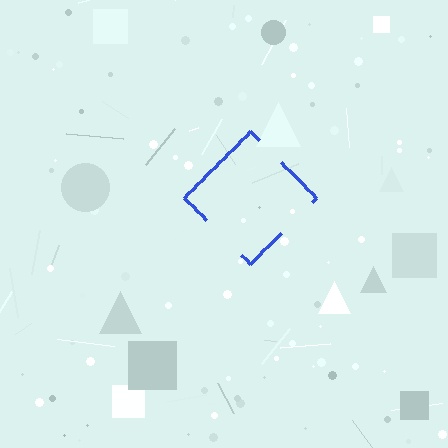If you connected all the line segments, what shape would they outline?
They would outline a diamond.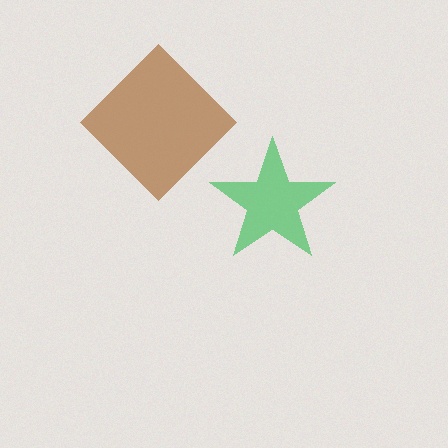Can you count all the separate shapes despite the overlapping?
Yes, there are 2 separate shapes.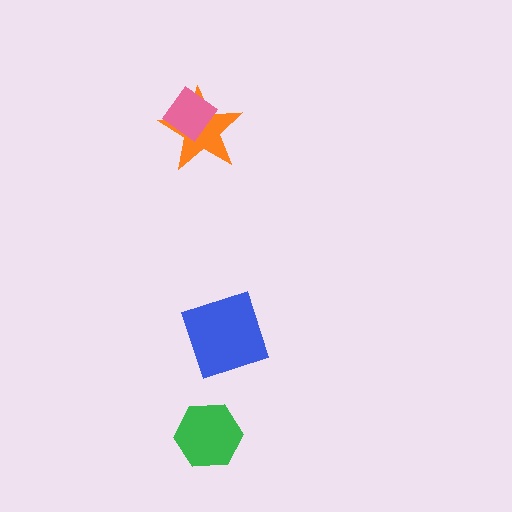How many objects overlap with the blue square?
0 objects overlap with the blue square.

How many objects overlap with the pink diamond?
1 object overlaps with the pink diamond.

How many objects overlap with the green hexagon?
0 objects overlap with the green hexagon.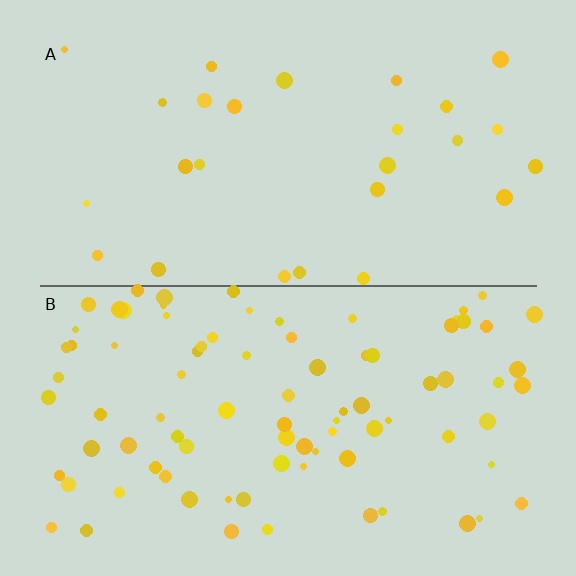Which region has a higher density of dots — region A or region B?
B (the bottom).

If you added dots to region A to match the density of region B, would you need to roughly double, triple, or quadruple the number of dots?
Approximately triple.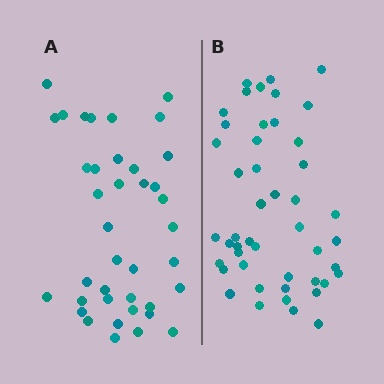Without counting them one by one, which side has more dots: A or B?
Region B (the right region) has more dots.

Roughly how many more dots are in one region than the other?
Region B has roughly 8 or so more dots than region A.